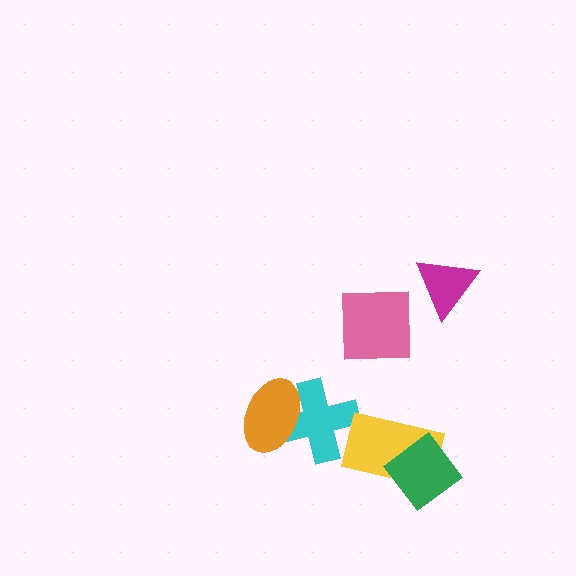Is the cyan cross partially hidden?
Yes, it is partially covered by another shape.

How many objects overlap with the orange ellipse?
1 object overlaps with the orange ellipse.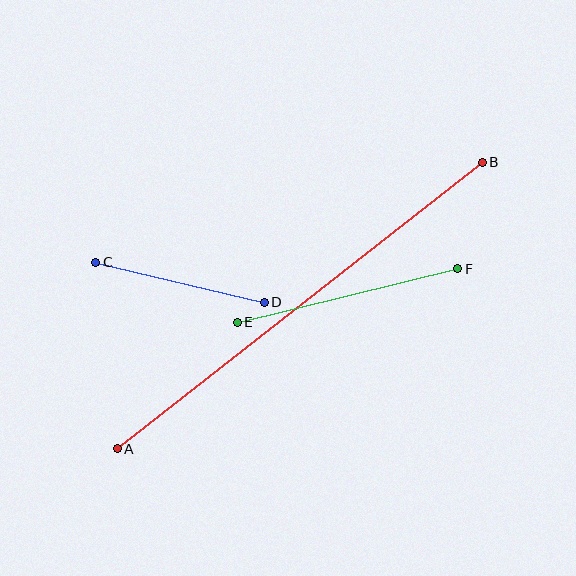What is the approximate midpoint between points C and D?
The midpoint is at approximately (180, 282) pixels.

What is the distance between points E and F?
The distance is approximately 227 pixels.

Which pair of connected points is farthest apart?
Points A and B are farthest apart.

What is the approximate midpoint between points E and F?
The midpoint is at approximately (347, 295) pixels.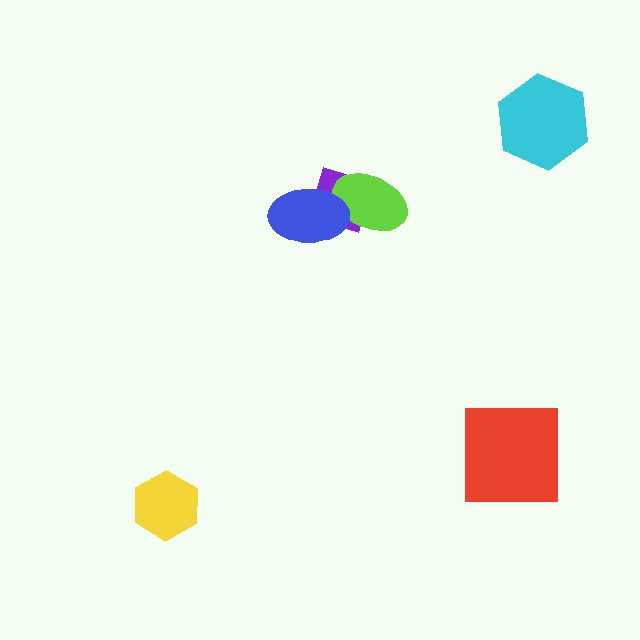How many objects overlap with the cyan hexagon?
0 objects overlap with the cyan hexagon.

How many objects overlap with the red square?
0 objects overlap with the red square.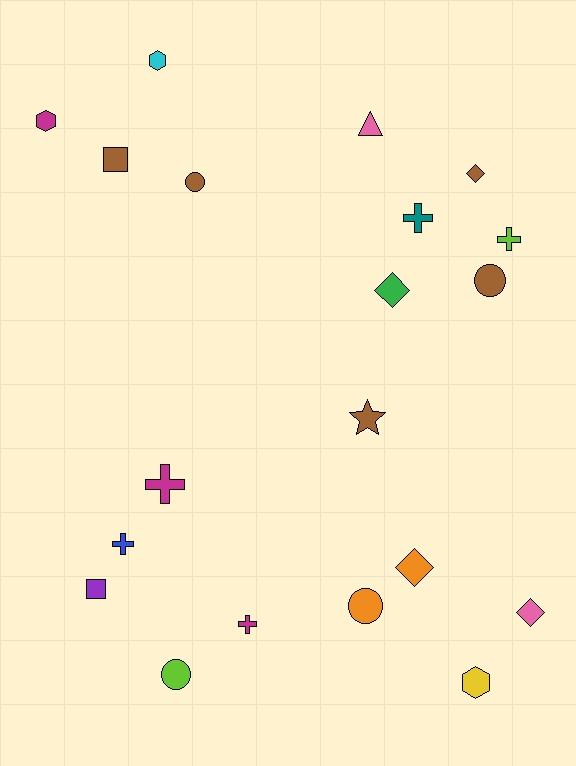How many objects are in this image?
There are 20 objects.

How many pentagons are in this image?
There are no pentagons.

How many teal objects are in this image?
There is 1 teal object.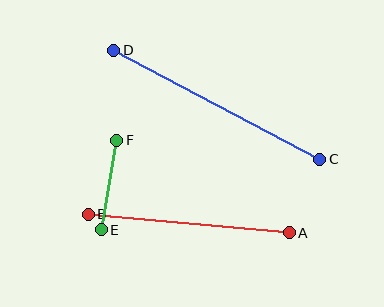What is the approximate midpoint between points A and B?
The midpoint is at approximately (189, 224) pixels.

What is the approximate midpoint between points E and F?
The midpoint is at approximately (109, 185) pixels.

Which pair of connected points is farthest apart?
Points C and D are farthest apart.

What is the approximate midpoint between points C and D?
The midpoint is at approximately (217, 105) pixels.